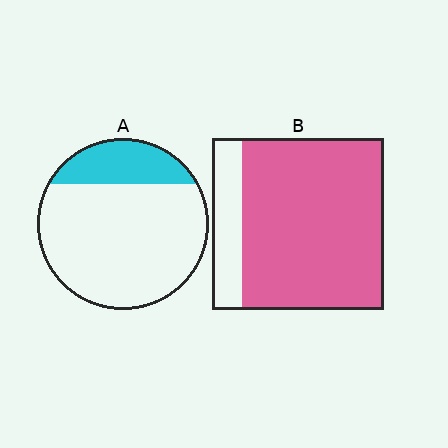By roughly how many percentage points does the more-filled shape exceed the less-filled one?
By roughly 60 percentage points (B over A).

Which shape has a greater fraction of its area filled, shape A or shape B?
Shape B.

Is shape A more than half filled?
No.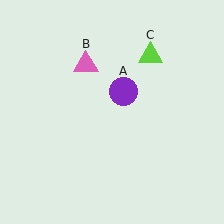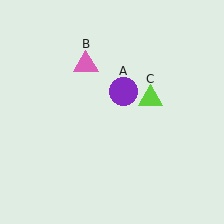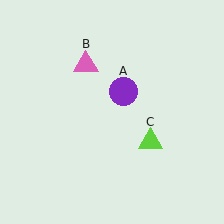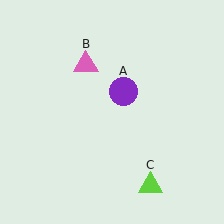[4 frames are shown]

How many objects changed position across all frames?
1 object changed position: lime triangle (object C).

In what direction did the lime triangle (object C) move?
The lime triangle (object C) moved down.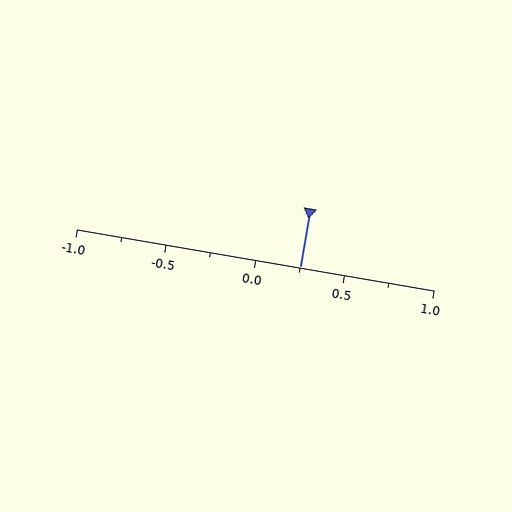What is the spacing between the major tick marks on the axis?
The major ticks are spaced 0.5 apart.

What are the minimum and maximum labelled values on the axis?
The axis runs from -1.0 to 1.0.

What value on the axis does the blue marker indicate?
The marker indicates approximately 0.25.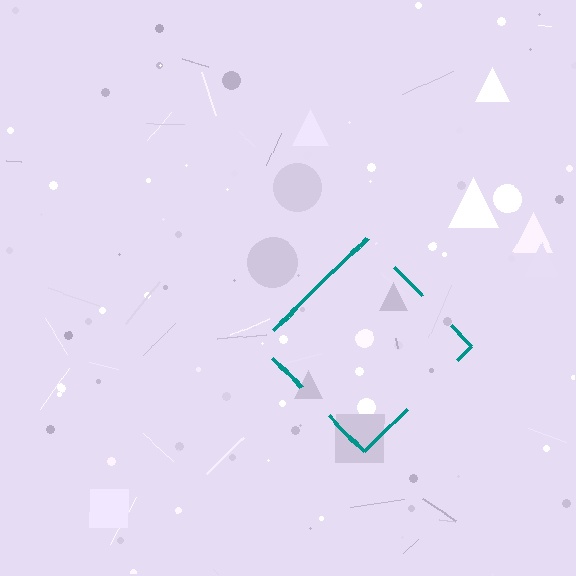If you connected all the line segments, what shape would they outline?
They would outline a diamond.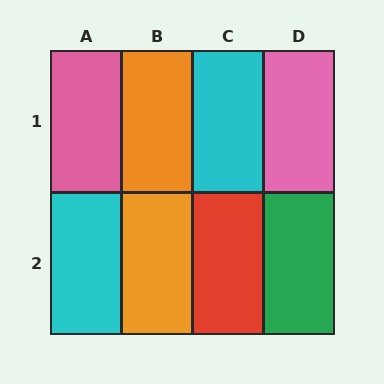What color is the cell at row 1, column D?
Pink.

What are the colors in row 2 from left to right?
Cyan, orange, red, green.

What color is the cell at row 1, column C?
Cyan.